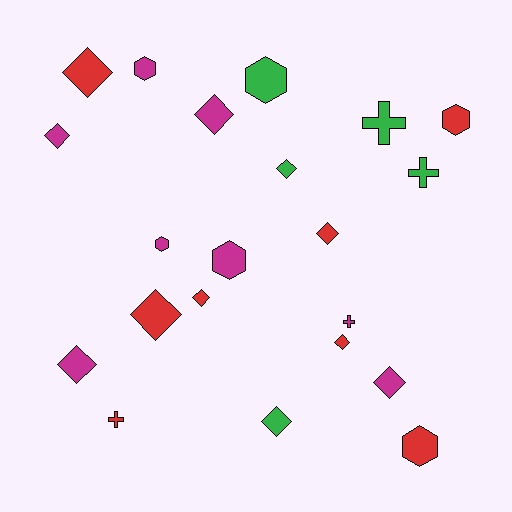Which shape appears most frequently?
Diamond, with 11 objects.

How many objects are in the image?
There are 21 objects.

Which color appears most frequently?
Magenta, with 8 objects.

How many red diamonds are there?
There are 5 red diamonds.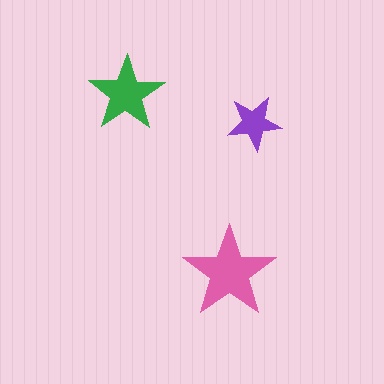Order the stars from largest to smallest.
the pink one, the green one, the purple one.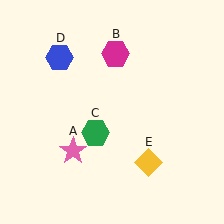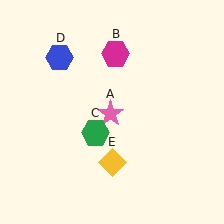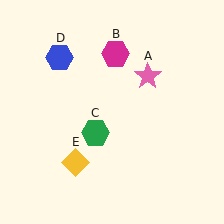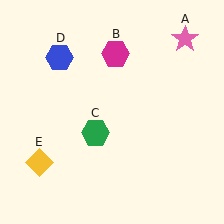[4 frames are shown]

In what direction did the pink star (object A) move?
The pink star (object A) moved up and to the right.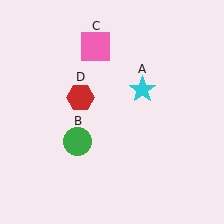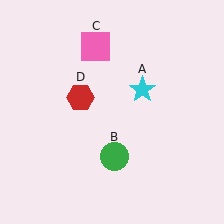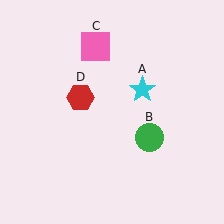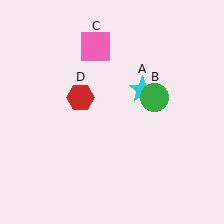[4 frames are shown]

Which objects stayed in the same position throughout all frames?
Cyan star (object A) and pink square (object C) and red hexagon (object D) remained stationary.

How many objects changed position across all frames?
1 object changed position: green circle (object B).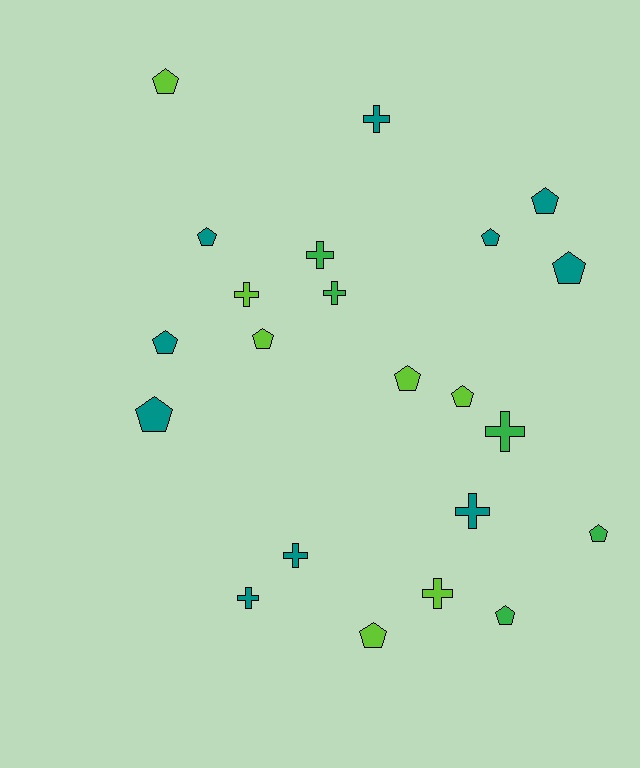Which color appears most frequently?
Teal, with 10 objects.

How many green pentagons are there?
There are 2 green pentagons.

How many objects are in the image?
There are 22 objects.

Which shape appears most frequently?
Pentagon, with 13 objects.